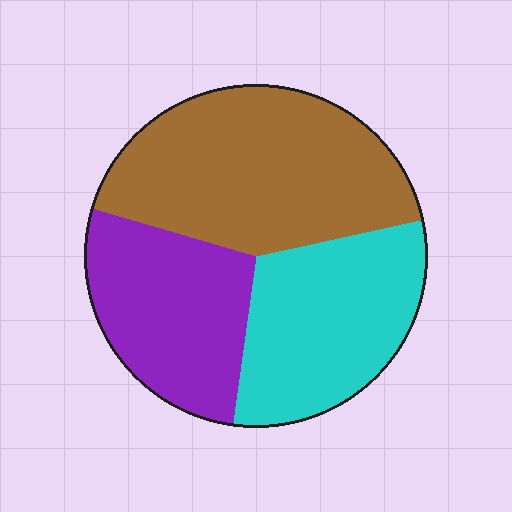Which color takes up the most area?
Brown, at roughly 40%.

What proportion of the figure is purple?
Purple takes up between a sixth and a third of the figure.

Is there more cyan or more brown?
Brown.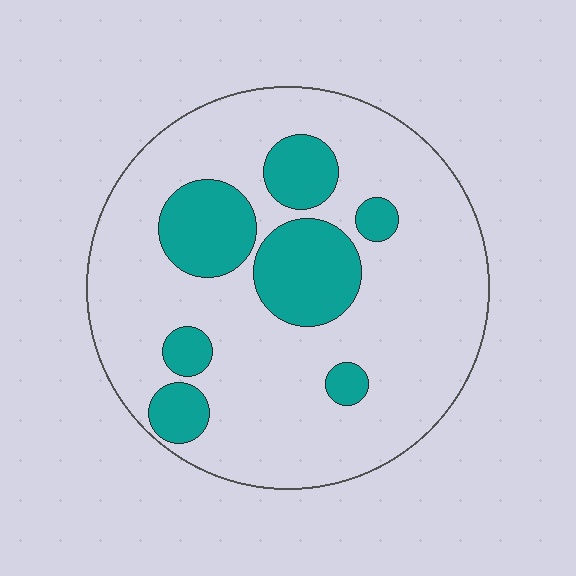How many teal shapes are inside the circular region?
7.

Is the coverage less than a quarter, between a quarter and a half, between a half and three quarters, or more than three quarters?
Less than a quarter.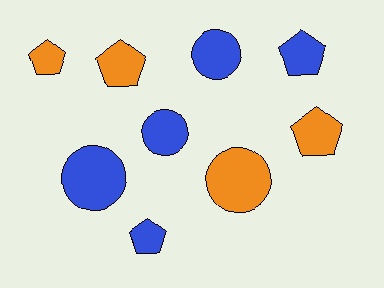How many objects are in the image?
There are 9 objects.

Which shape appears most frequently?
Pentagon, with 5 objects.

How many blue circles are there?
There are 3 blue circles.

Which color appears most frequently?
Blue, with 5 objects.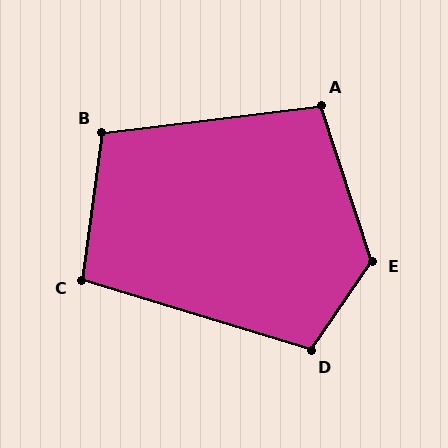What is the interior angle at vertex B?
Approximately 105 degrees (obtuse).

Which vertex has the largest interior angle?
E, at approximately 127 degrees.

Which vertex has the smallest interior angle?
C, at approximately 99 degrees.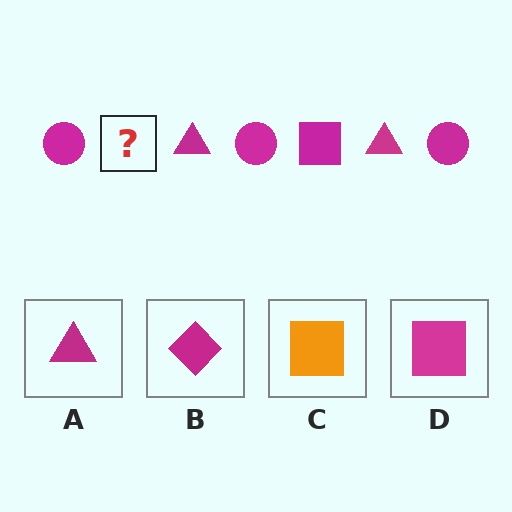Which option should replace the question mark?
Option D.